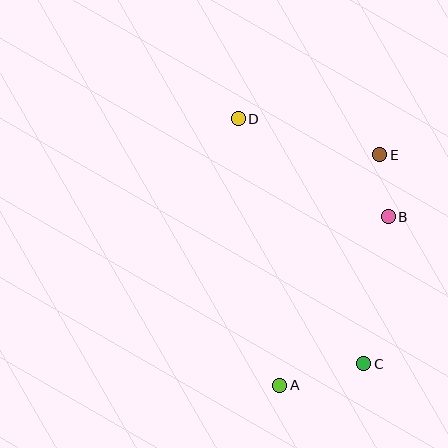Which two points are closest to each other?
Points B and E are closest to each other.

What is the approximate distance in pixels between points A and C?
The distance between A and C is approximately 87 pixels.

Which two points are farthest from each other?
Points C and D are farthest from each other.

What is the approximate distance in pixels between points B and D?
The distance between B and D is approximately 179 pixels.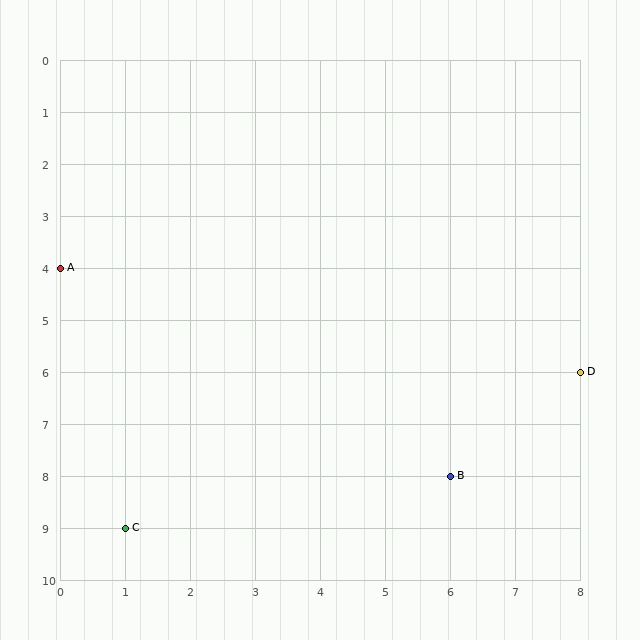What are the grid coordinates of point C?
Point C is at grid coordinates (1, 9).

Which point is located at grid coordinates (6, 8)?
Point B is at (6, 8).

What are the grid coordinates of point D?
Point D is at grid coordinates (8, 6).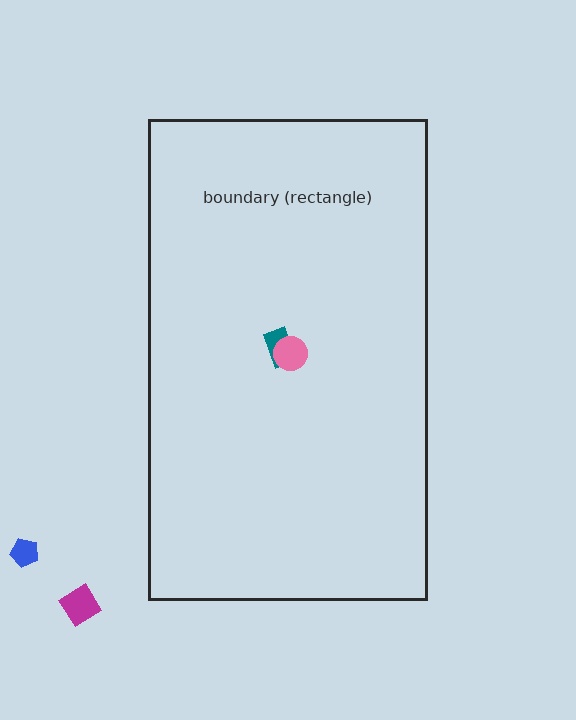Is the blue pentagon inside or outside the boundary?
Outside.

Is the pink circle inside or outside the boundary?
Inside.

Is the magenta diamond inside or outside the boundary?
Outside.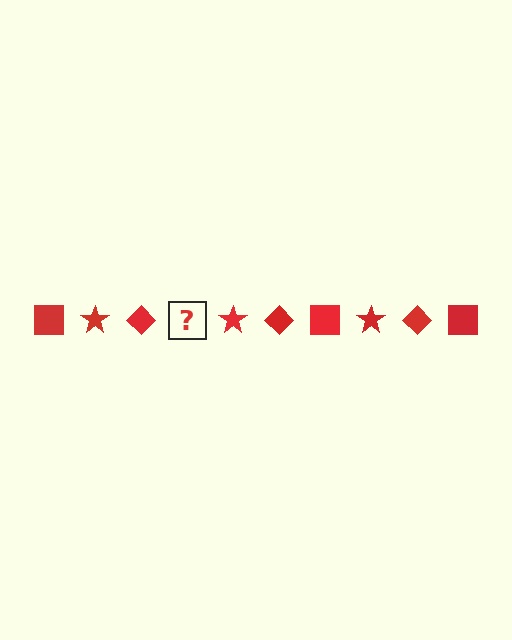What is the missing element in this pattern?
The missing element is a red square.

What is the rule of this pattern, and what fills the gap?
The rule is that the pattern cycles through square, star, diamond shapes in red. The gap should be filled with a red square.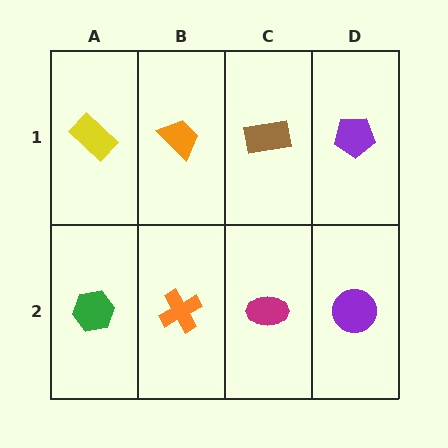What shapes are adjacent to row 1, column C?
A magenta ellipse (row 2, column C), an orange trapezoid (row 1, column B), a purple pentagon (row 1, column D).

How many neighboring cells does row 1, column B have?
3.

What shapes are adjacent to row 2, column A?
A yellow rectangle (row 1, column A), an orange cross (row 2, column B).